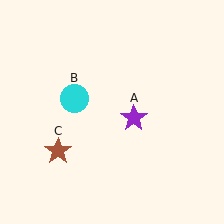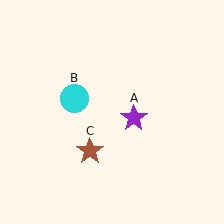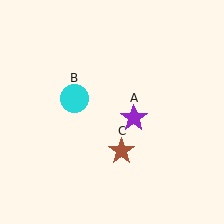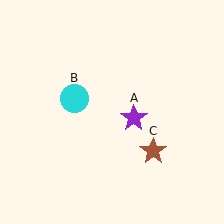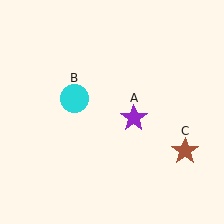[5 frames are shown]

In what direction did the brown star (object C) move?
The brown star (object C) moved right.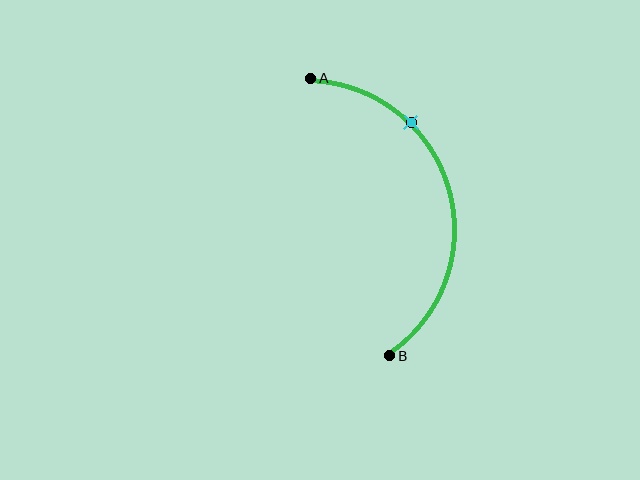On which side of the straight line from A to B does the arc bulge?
The arc bulges to the right of the straight line connecting A and B.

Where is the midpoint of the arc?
The arc midpoint is the point on the curve farthest from the straight line joining A and B. It sits to the right of that line.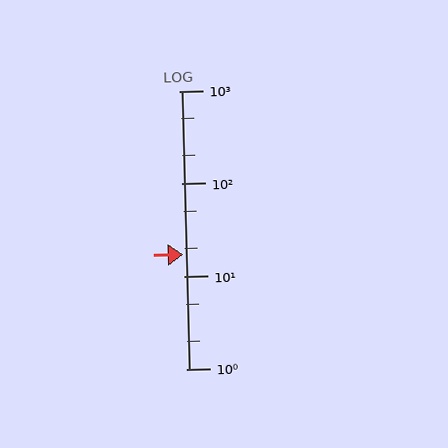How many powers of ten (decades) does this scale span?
The scale spans 3 decades, from 1 to 1000.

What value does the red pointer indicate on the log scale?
The pointer indicates approximately 17.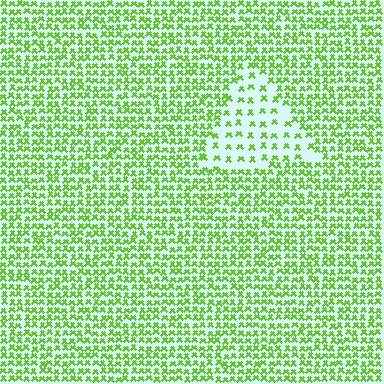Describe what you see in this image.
The image contains small lime elements arranged at two different densities. A triangle-shaped region is visible where the elements are less densely packed than the surrounding area.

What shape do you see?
I see a triangle.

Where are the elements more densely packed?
The elements are more densely packed outside the triangle boundary.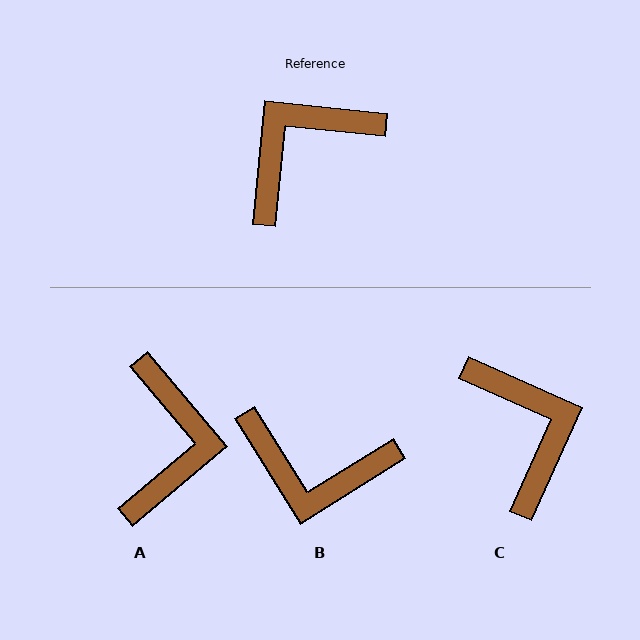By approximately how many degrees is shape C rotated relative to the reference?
Approximately 108 degrees clockwise.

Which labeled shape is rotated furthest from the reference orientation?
A, about 134 degrees away.